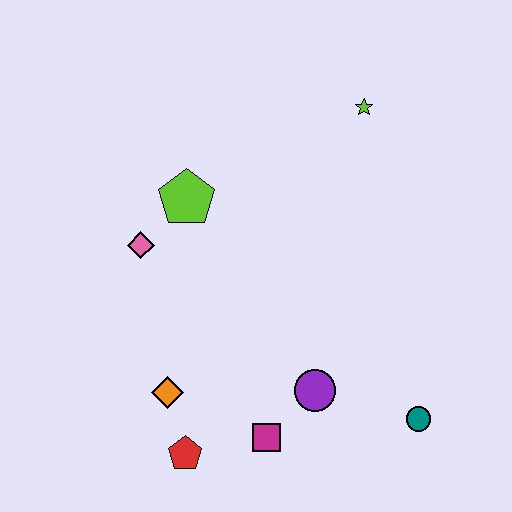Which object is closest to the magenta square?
The purple circle is closest to the magenta square.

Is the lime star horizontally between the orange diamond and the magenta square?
No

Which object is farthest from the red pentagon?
The lime star is farthest from the red pentagon.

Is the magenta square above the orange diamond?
No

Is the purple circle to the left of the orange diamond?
No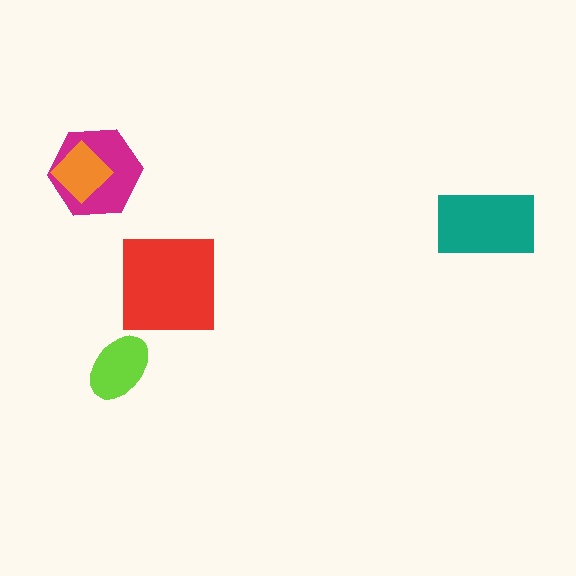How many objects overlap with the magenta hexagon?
1 object overlaps with the magenta hexagon.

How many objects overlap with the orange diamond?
1 object overlaps with the orange diamond.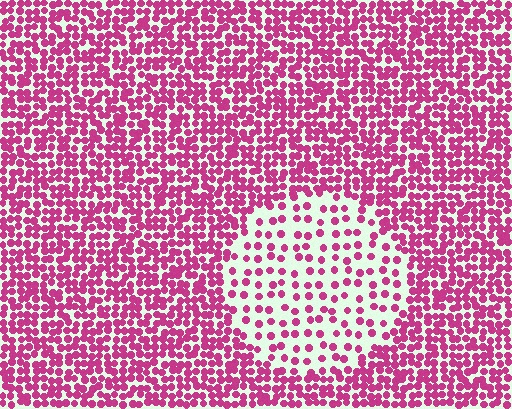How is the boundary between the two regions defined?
The boundary is defined by a change in element density (approximately 2.5x ratio). All elements are the same color, size, and shape.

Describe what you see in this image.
The image contains small magenta elements arranged at two different densities. A circle-shaped region is visible where the elements are less densely packed than the surrounding area.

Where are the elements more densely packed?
The elements are more densely packed outside the circle boundary.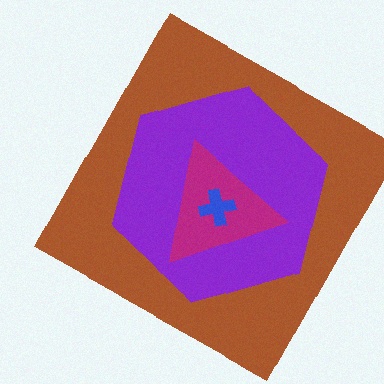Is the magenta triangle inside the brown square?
Yes.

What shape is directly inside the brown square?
The purple hexagon.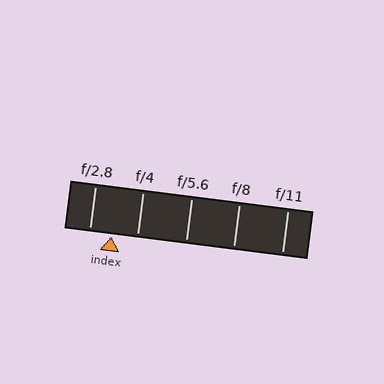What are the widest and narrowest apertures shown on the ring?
The widest aperture shown is f/2.8 and the narrowest is f/11.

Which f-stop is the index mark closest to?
The index mark is closest to f/2.8.